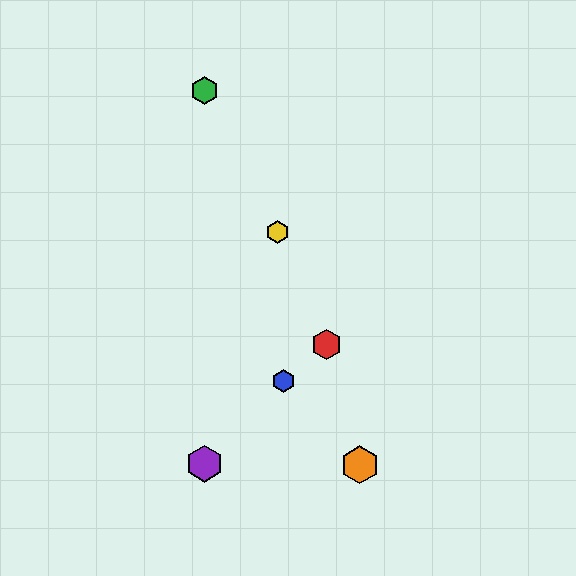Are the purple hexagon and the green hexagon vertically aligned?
Yes, both are at x≈205.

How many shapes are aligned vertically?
2 shapes (the green hexagon, the purple hexagon) are aligned vertically.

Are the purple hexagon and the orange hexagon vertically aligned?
No, the purple hexagon is at x≈205 and the orange hexagon is at x≈360.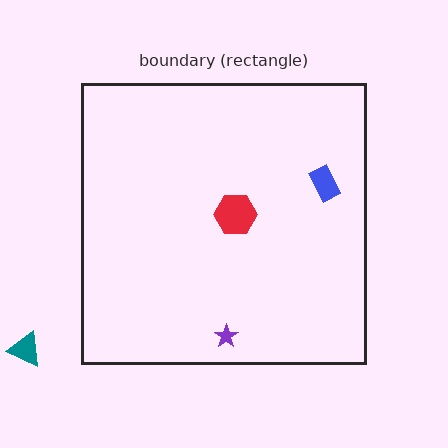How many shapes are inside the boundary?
3 inside, 1 outside.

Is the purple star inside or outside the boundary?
Inside.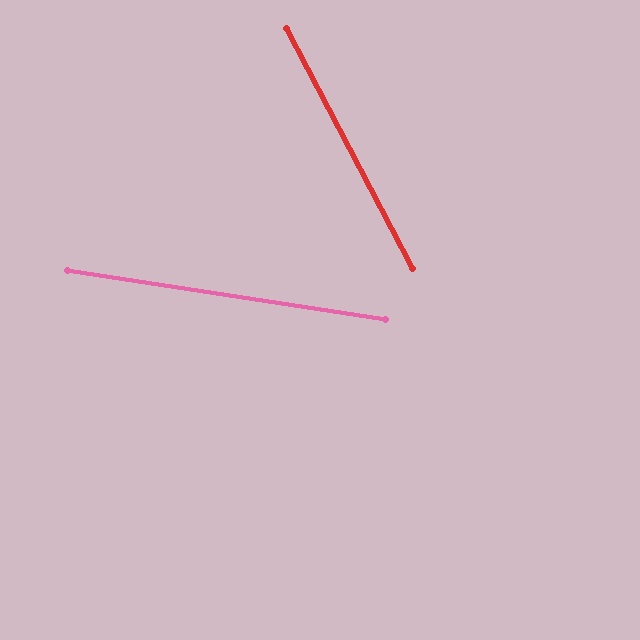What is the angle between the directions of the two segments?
Approximately 54 degrees.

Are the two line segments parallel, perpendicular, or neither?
Neither parallel nor perpendicular — they differ by about 54°.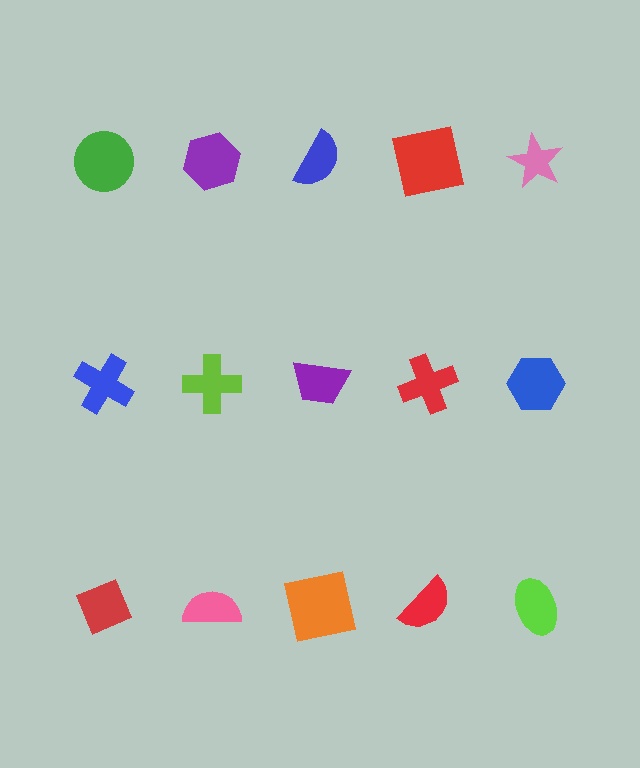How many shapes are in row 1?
5 shapes.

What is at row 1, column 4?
A red square.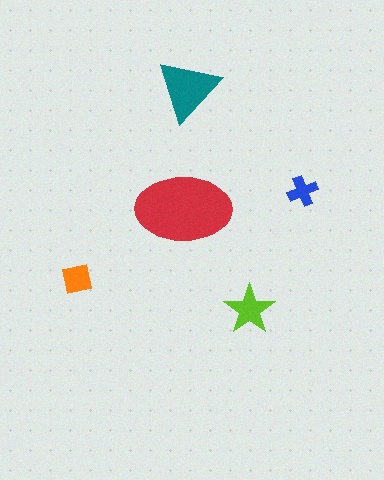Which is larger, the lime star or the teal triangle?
The teal triangle.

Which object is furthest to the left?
The orange square is leftmost.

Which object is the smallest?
The blue cross.